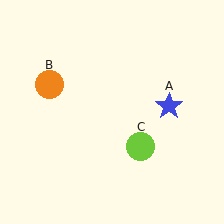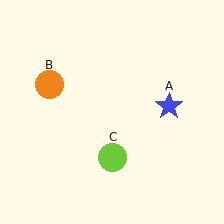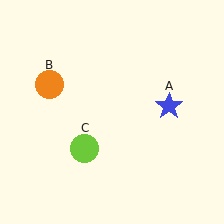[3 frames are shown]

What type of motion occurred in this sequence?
The lime circle (object C) rotated clockwise around the center of the scene.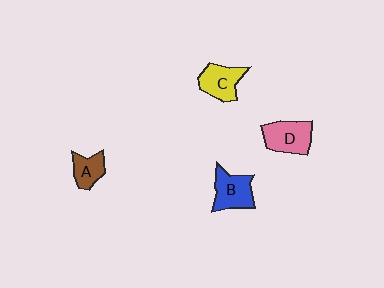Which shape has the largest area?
Shape D (pink).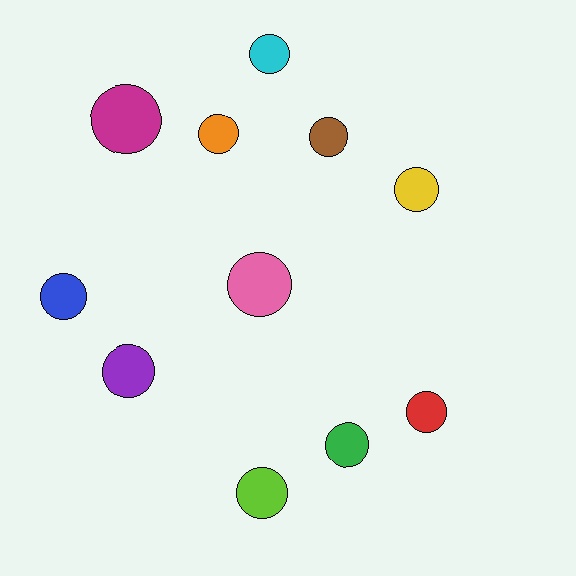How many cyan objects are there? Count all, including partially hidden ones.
There is 1 cyan object.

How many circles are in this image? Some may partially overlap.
There are 11 circles.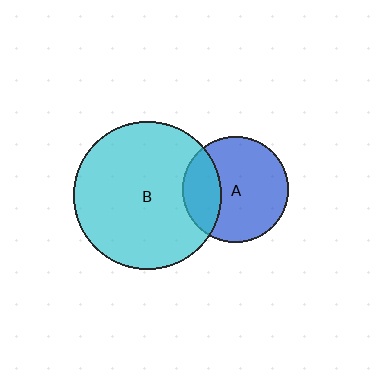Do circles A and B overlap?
Yes.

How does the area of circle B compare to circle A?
Approximately 1.9 times.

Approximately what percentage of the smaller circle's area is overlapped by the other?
Approximately 25%.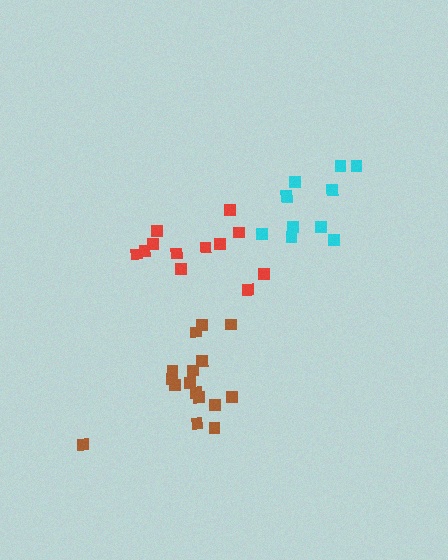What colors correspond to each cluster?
The clusters are colored: brown, red, cyan.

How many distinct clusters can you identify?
There are 3 distinct clusters.